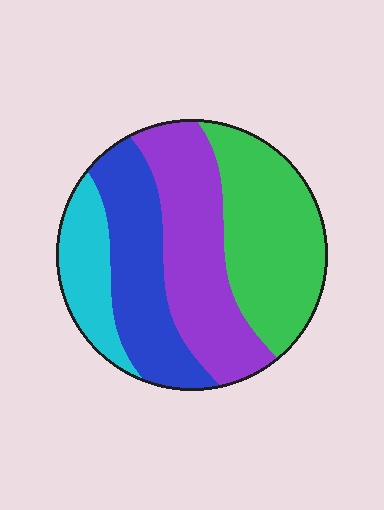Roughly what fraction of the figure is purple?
Purple covers about 30% of the figure.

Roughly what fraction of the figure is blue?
Blue covers roughly 25% of the figure.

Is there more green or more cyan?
Green.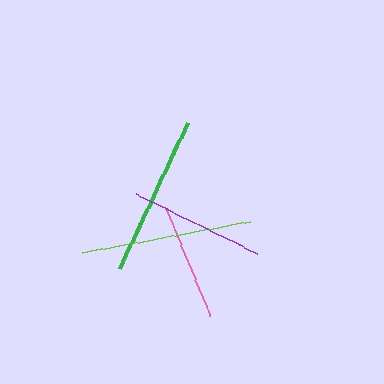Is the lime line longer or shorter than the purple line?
The lime line is longer than the purple line.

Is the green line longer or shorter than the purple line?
The green line is longer than the purple line.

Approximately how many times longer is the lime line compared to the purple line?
The lime line is approximately 1.3 times the length of the purple line.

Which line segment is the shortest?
The pink line is the shortest at approximately 116 pixels.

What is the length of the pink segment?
The pink segment is approximately 116 pixels long.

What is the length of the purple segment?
The purple segment is approximately 135 pixels long.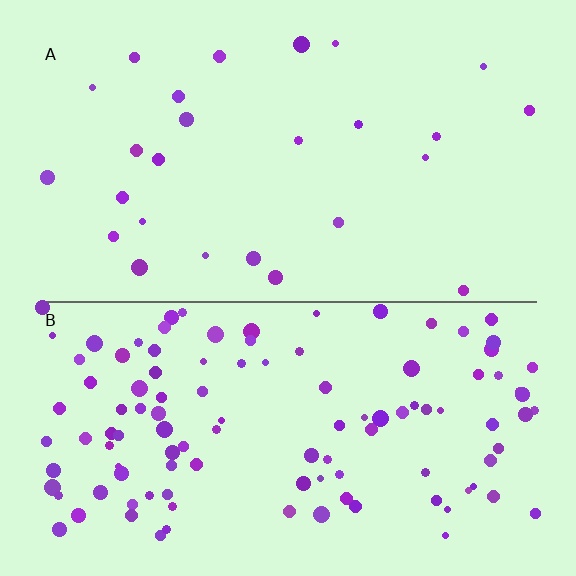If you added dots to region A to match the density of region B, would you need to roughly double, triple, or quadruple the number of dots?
Approximately quadruple.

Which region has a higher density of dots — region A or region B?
B (the bottom).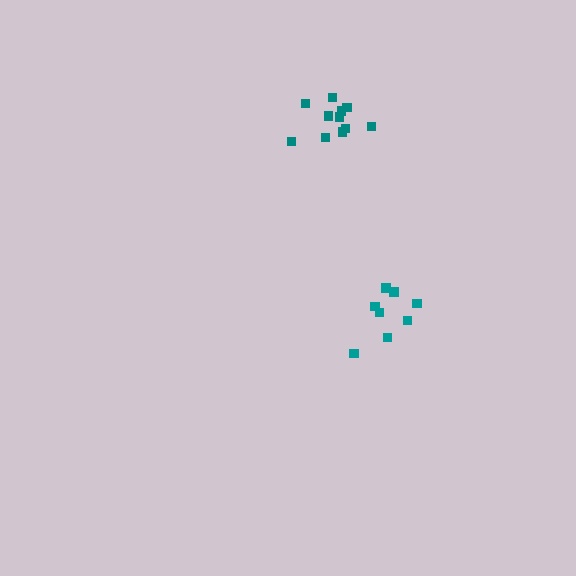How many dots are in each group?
Group 1: 8 dots, Group 2: 11 dots (19 total).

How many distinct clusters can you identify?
There are 2 distinct clusters.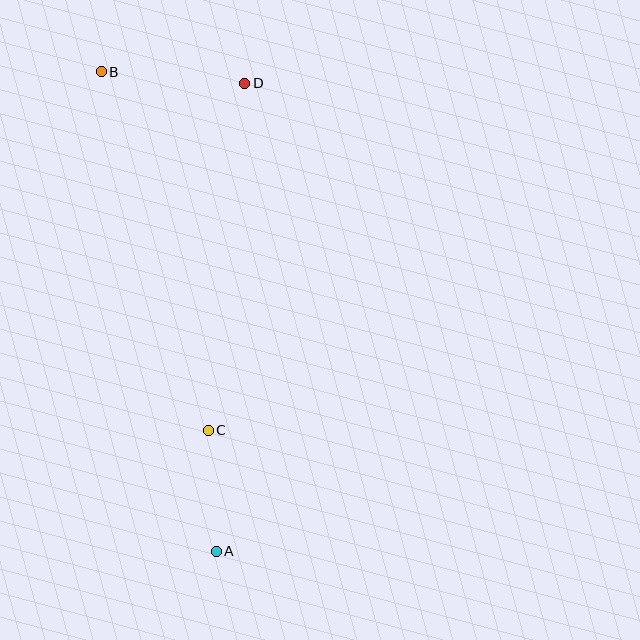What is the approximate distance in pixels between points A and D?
The distance between A and D is approximately 469 pixels.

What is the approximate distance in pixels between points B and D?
The distance between B and D is approximately 144 pixels.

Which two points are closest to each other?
Points A and C are closest to each other.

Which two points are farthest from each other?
Points A and B are farthest from each other.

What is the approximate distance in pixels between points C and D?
The distance between C and D is approximately 349 pixels.